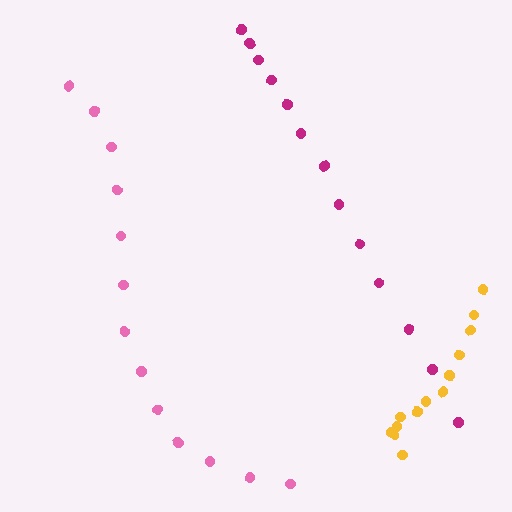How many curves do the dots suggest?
There are 3 distinct paths.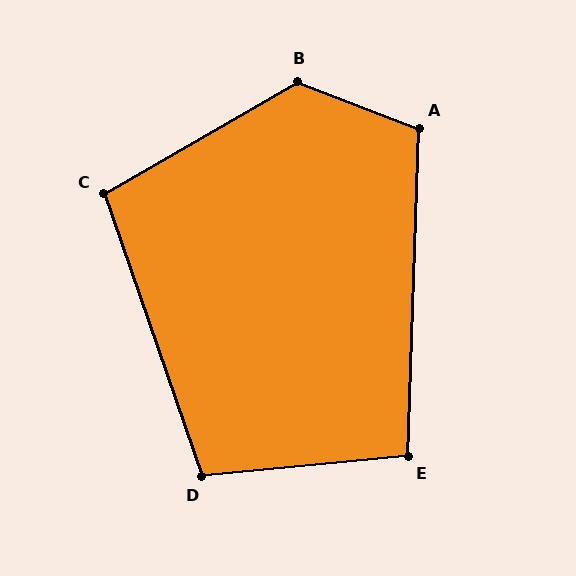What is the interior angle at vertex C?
Approximately 101 degrees (obtuse).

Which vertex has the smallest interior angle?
E, at approximately 97 degrees.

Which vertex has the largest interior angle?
B, at approximately 129 degrees.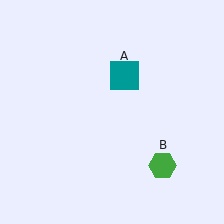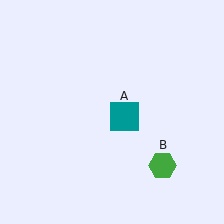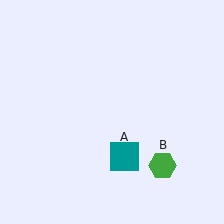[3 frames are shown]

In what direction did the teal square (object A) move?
The teal square (object A) moved down.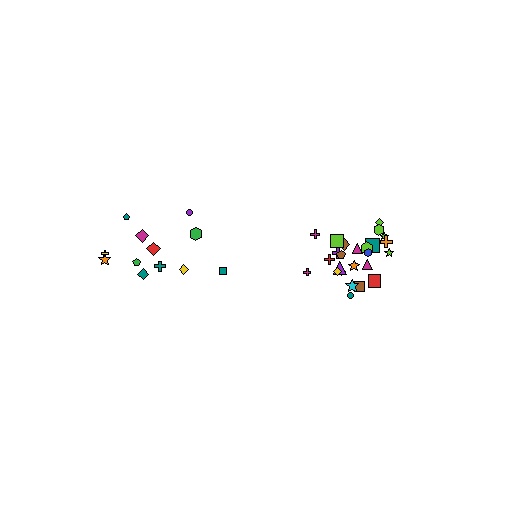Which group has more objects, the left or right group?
The right group.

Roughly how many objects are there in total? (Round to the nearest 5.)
Roughly 35 objects in total.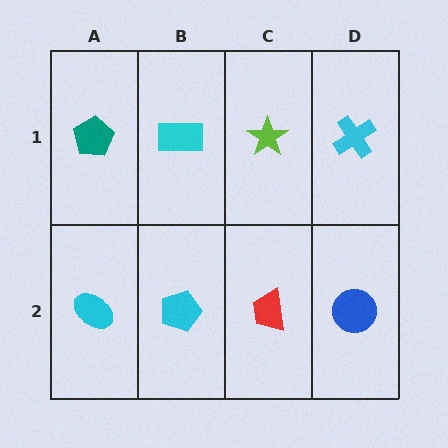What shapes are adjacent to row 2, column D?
A cyan cross (row 1, column D), a red trapezoid (row 2, column C).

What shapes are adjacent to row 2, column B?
A cyan rectangle (row 1, column B), a cyan ellipse (row 2, column A), a red trapezoid (row 2, column C).